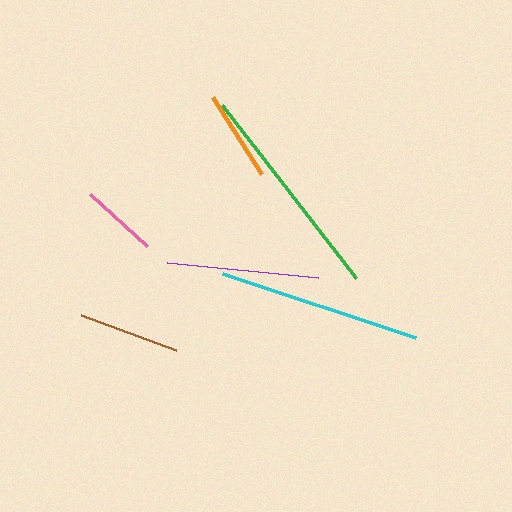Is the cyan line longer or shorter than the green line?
The green line is longer than the cyan line.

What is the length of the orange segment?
The orange segment is approximately 91 pixels long.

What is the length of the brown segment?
The brown segment is approximately 102 pixels long.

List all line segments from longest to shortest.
From longest to shortest: green, cyan, purple, brown, orange, pink.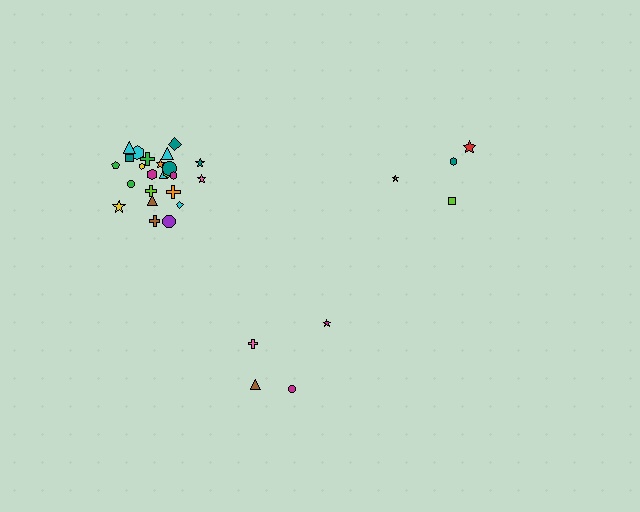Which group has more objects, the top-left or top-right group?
The top-left group.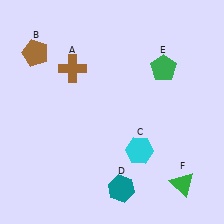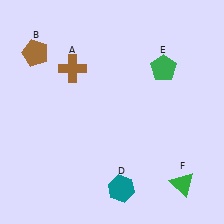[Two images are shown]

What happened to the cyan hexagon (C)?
The cyan hexagon (C) was removed in Image 2. It was in the bottom-right area of Image 1.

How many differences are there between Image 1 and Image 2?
There is 1 difference between the two images.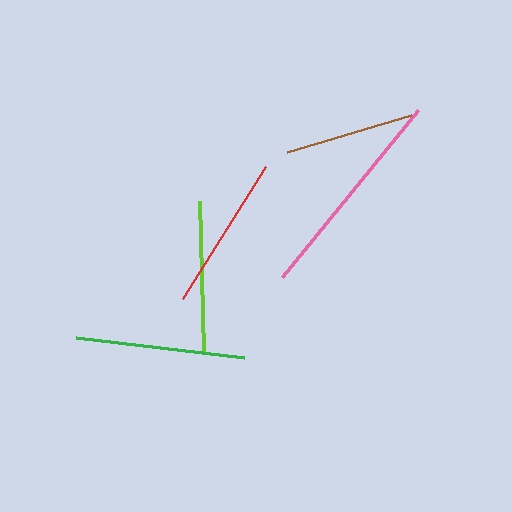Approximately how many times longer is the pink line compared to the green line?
The pink line is approximately 1.3 times the length of the green line.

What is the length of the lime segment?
The lime segment is approximately 150 pixels long.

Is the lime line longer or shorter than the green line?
The green line is longer than the lime line.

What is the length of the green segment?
The green segment is approximately 169 pixels long.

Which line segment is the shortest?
The brown line is the shortest at approximately 129 pixels.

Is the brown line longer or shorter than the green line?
The green line is longer than the brown line.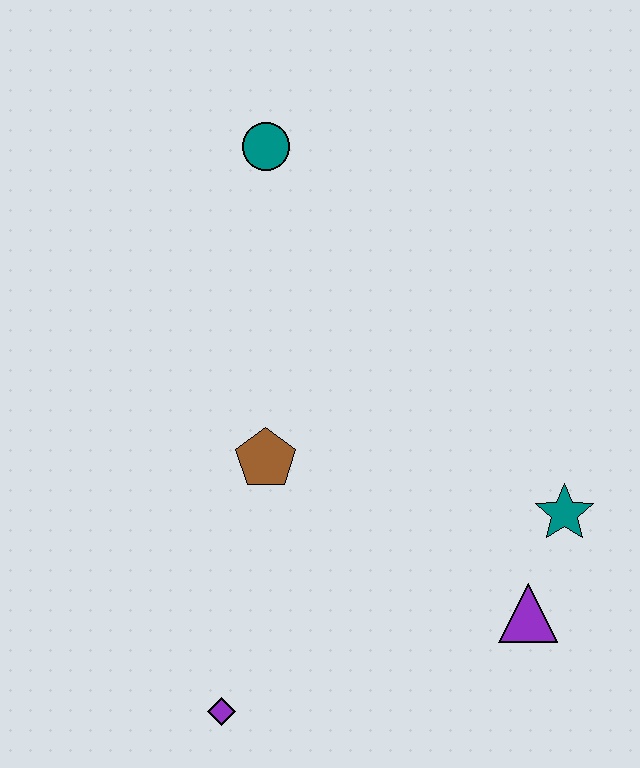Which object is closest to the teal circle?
The brown pentagon is closest to the teal circle.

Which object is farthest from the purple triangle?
The teal circle is farthest from the purple triangle.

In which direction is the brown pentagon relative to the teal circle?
The brown pentagon is below the teal circle.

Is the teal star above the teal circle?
No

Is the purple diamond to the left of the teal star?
Yes